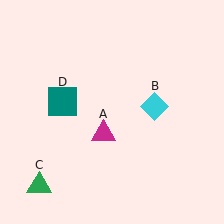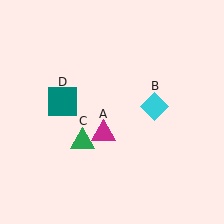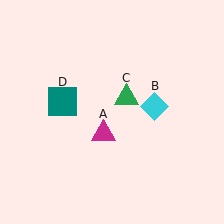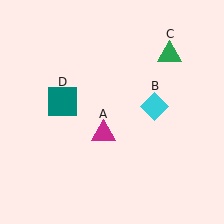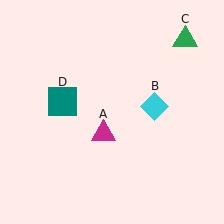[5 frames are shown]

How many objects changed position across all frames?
1 object changed position: green triangle (object C).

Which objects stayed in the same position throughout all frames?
Magenta triangle (object A) and cyan diamond (object B) and teal square (object D) remained stationary.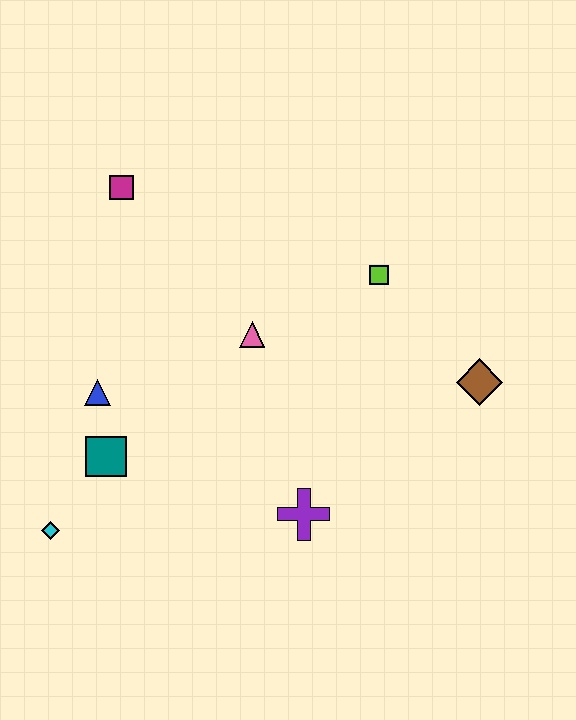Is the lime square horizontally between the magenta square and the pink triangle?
No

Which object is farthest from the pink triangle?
The cyan diamond is farthest from the pink triangle.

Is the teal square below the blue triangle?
Yes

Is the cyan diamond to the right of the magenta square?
No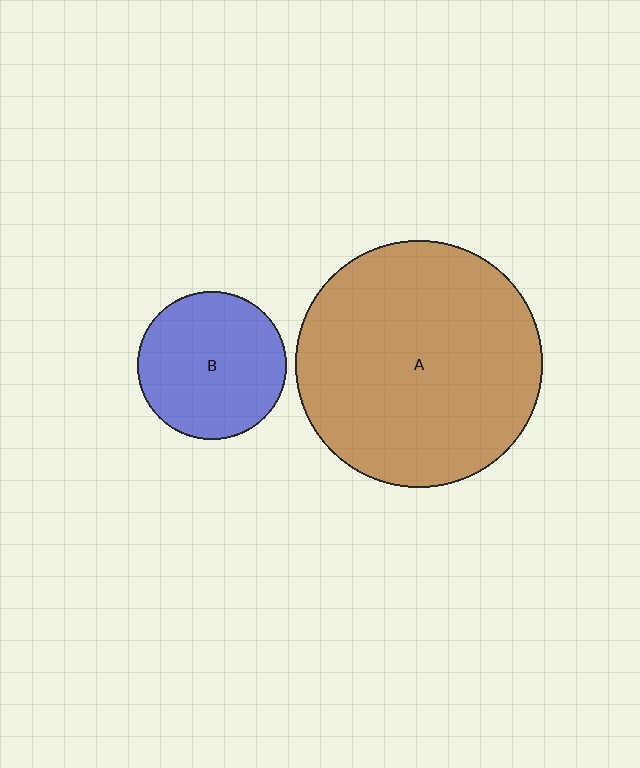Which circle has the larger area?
Circle A (brown).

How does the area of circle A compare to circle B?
Approximately 2.8 times.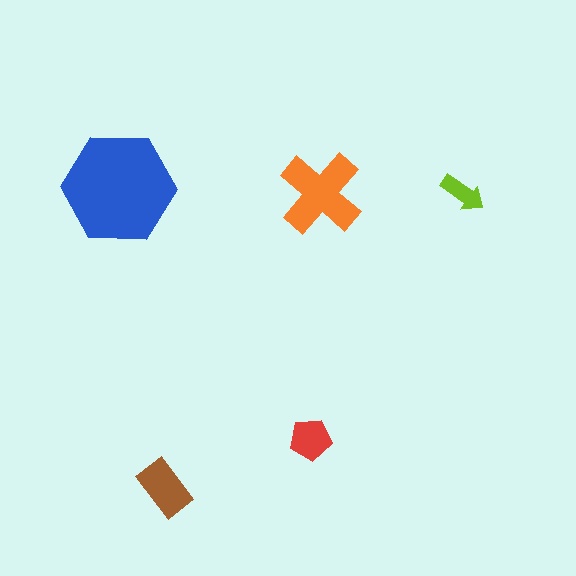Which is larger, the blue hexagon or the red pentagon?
The blue hexagon.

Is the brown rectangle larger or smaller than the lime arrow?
Larger.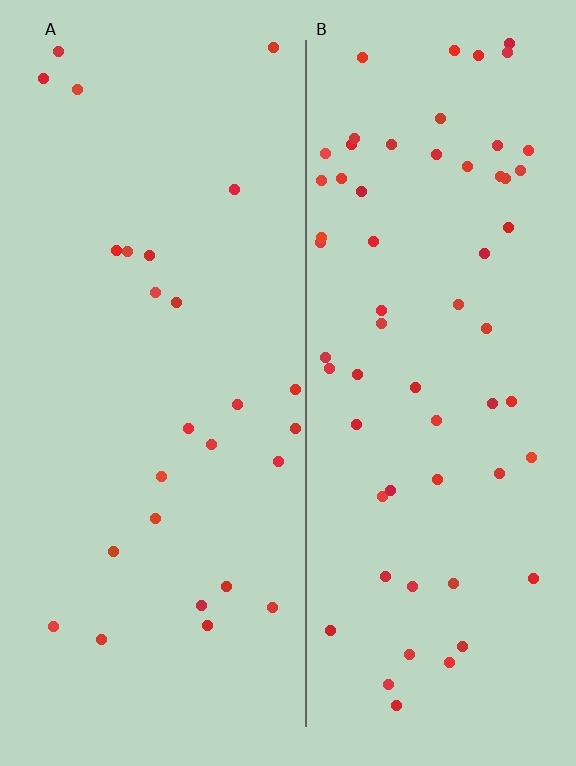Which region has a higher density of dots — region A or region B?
B (the right).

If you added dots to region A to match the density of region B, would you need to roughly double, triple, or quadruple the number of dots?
Approximately double.